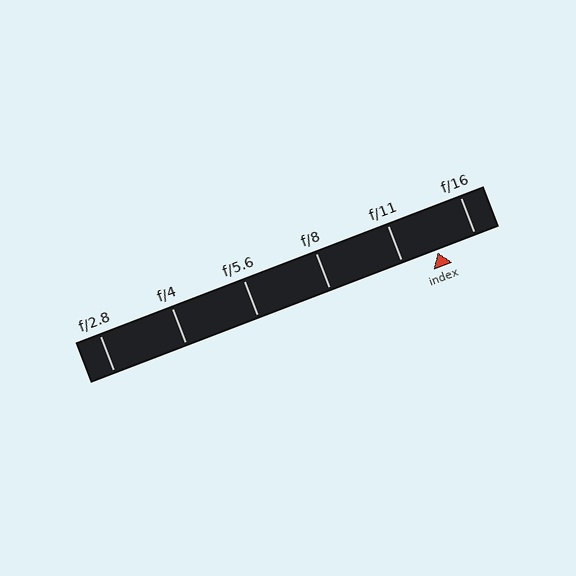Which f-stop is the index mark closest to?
The index mark is closest to f/11.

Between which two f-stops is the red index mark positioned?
The index mark is between f/11 and f/16.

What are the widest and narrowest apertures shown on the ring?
The widest aperture shown is f/2.8 and the narrowest is f/16.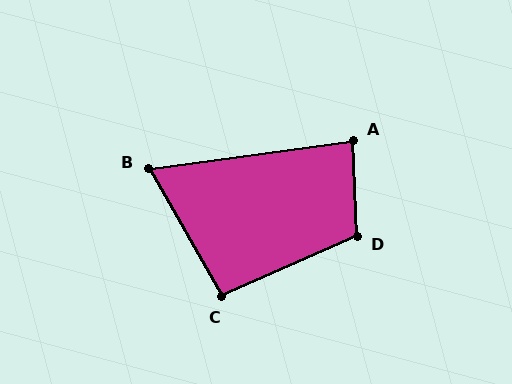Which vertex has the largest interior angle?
D, at approximately 112 degrees.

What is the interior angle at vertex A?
Approximately 84 degrees (acute).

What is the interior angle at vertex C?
Approximately 96 degrees (obtuse).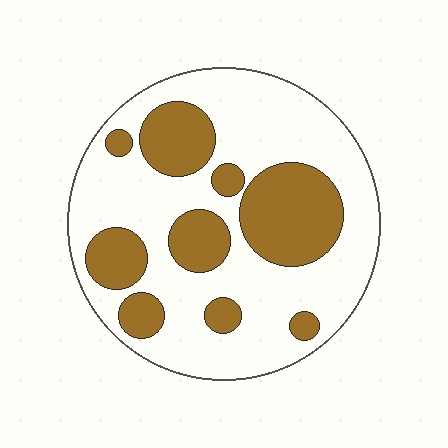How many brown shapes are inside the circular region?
9.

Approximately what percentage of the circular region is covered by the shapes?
Approximately 30%.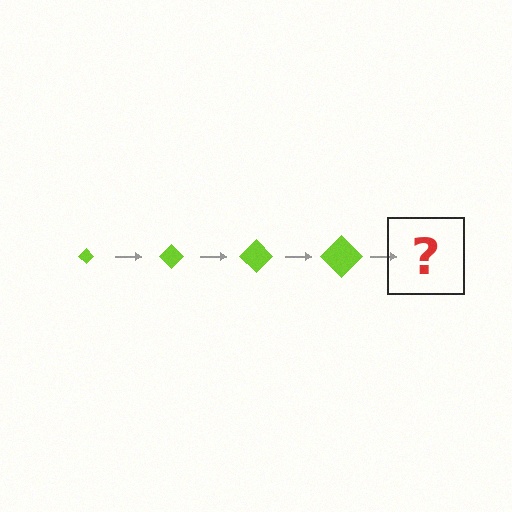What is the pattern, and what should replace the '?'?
The pattern is that the diamond gets progressively larger each step. The '?' should be a lime diamond, larger than the previous one.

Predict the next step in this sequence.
The next step is a lime diamond, larger than the previous one.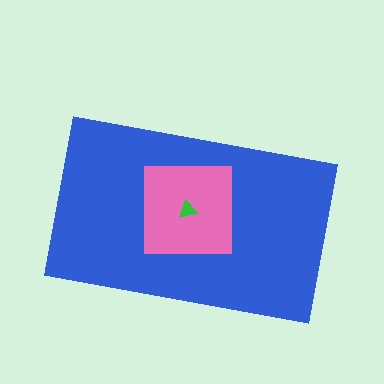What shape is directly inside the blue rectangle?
The pink square.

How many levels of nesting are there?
3.